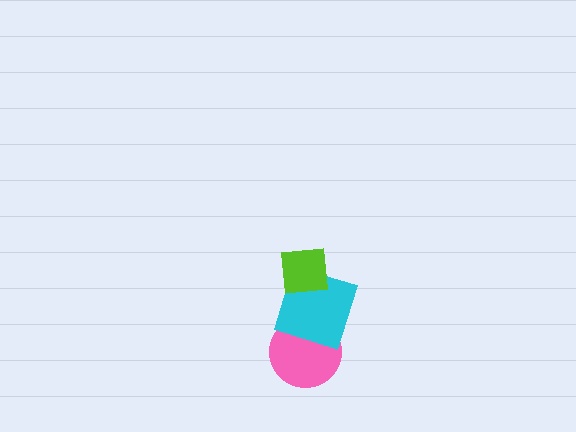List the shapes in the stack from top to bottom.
From top to bottom: the lime square, the cyan square, the pink circle.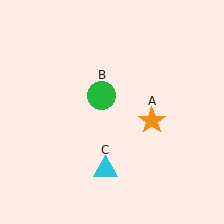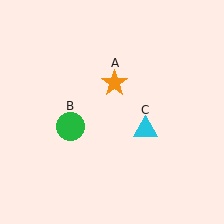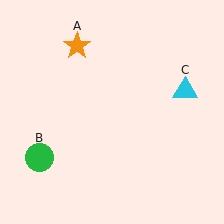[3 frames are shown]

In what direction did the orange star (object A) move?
The orange star (object A) moved up and to the left.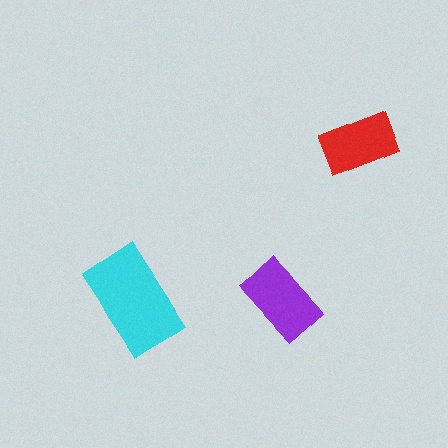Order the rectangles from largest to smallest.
the cyan one, the purple one, the red one.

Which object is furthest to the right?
The red rectangle is rightmost.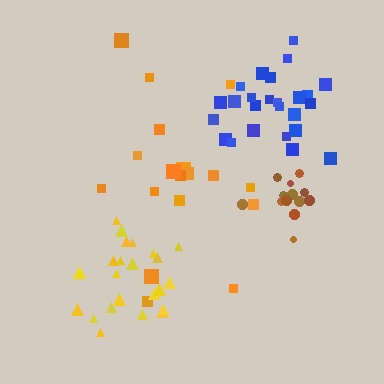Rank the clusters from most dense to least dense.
blue, brown, yellow, orange.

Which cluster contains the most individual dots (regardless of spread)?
Blue (25).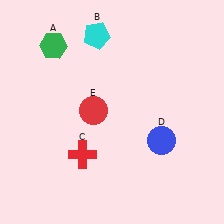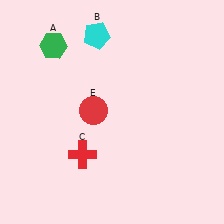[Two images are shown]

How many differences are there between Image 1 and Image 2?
There is 1 difference between the two images.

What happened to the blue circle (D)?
The blue circle (D) was removed in Image 2. It was in the bottom-right area of Image 1.